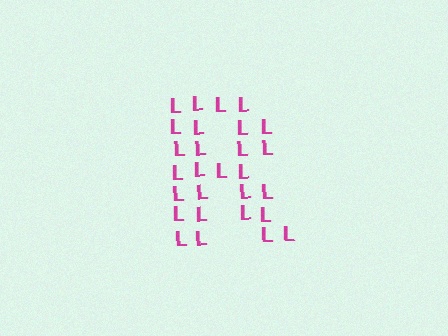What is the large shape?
The large shape is the letter R.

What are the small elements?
The small elements are letter L's.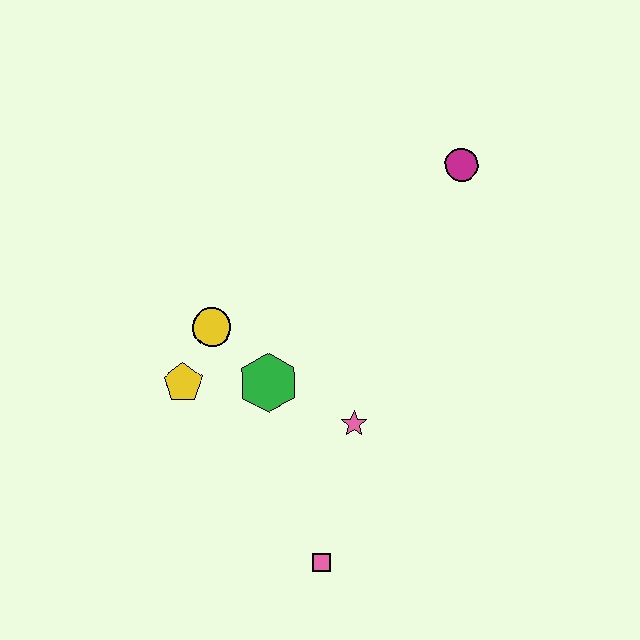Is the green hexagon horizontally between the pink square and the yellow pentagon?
Yes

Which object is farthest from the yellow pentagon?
The magenta circle is farthest from the yellow pentagon.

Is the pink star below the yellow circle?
Yes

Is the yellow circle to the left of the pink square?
Yes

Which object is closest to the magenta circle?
The pink star is closest to the magenta circle.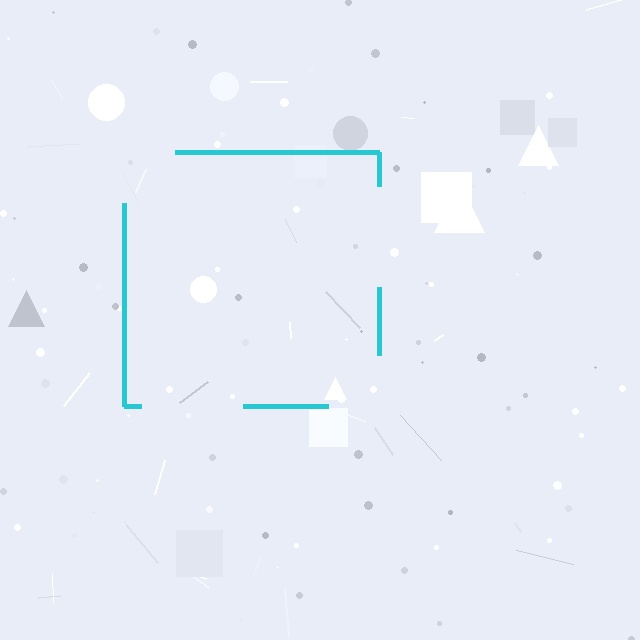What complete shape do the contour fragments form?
The contour fragments form a square.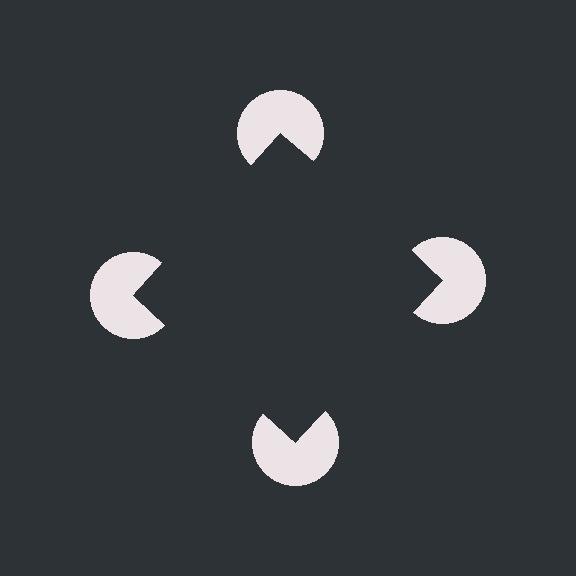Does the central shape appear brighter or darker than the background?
It typically appears slightly darker than the background, even though no actual brightness change is drawn.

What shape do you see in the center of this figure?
An illusory square — its edges are inferred from the aligned wedge cuts in the pac-man discs, not physically drawn.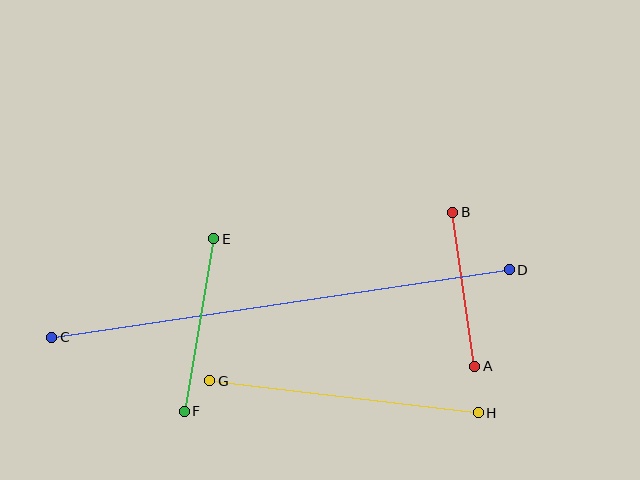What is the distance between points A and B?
The distance is approximately 156 pixels.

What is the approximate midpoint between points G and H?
The midpoint is at approximately (344, 397) pixels.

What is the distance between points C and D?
The distance is approximately 462 pixels.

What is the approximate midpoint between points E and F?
The midpoint is at approximately (199, 325) pixels.